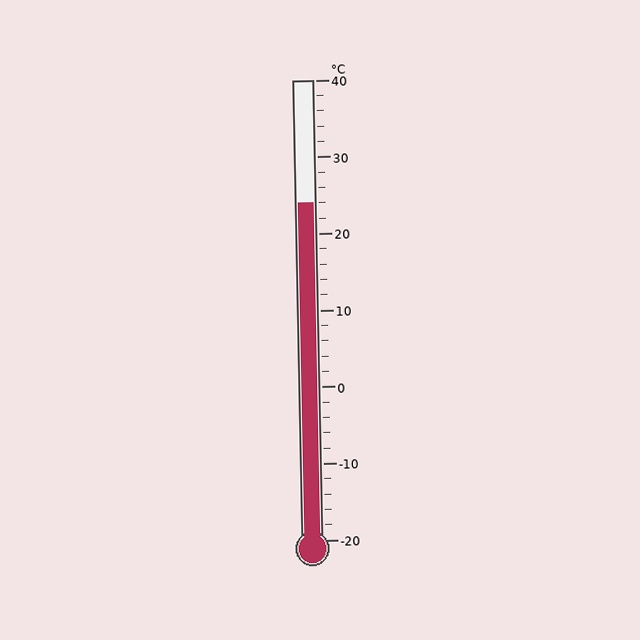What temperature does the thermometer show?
The thermometer shows approximately 24°C.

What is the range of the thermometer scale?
The thermometer scale ranges from -20°C to 40°C.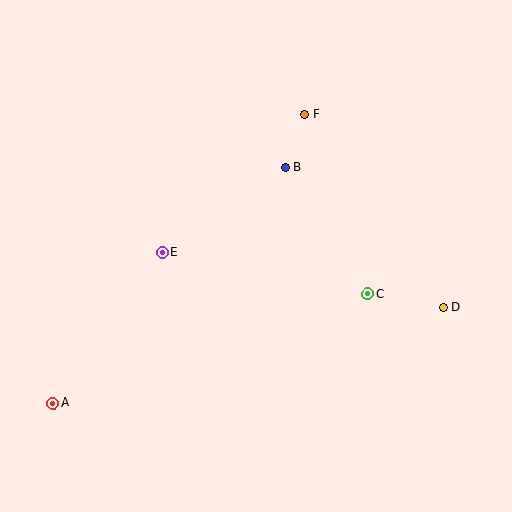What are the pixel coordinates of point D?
Point D is at (444, 308).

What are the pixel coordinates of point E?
Point E is at (162, 253).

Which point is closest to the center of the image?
Point B at (285, 168) is closest to the center.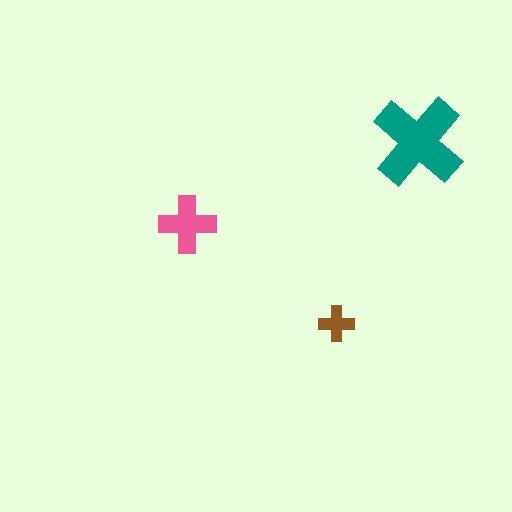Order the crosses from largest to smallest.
the teal one, the pink one, the brown one.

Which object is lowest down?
The brown cross is bottommost.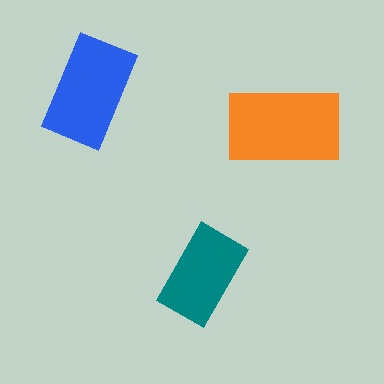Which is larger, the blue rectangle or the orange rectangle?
The orange one.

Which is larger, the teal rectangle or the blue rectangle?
The blue one.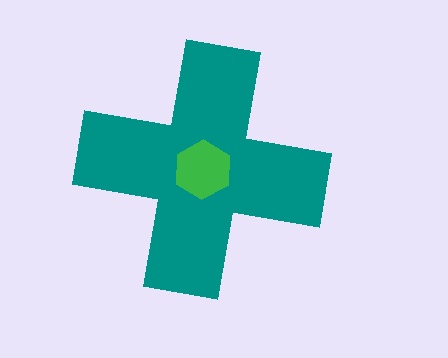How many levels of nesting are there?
2.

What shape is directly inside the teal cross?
The green hexagon.